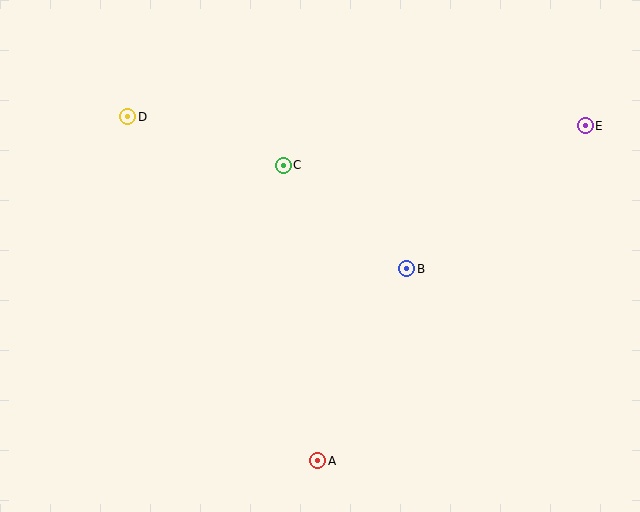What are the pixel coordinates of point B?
Point B is at (407, 269).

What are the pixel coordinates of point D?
Point D is at (128, 117).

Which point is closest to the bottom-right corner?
Point A is closest to the bottom-right corner.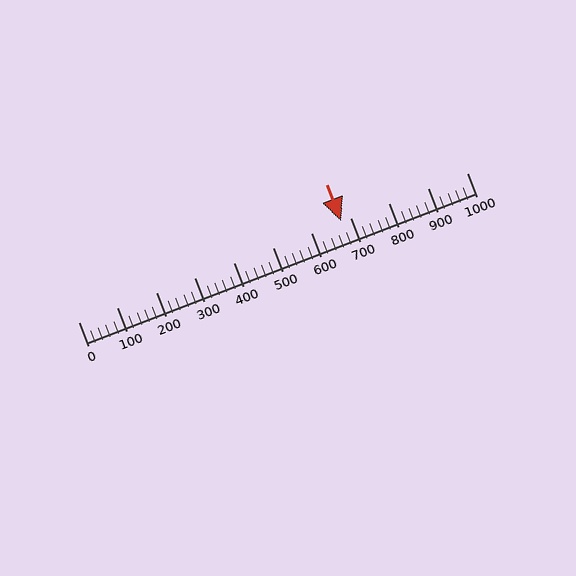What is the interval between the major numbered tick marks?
The major tick marks are spaced 100 units apart.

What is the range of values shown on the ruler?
The ruler shows values from 0 to 1000.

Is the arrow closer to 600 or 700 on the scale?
The arrow is closer to 700.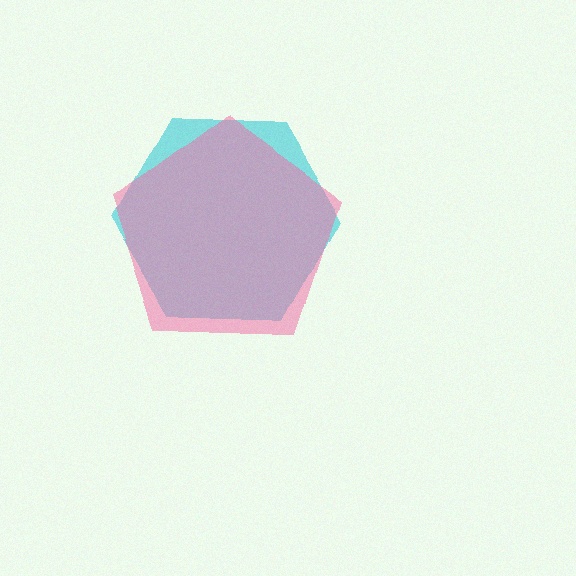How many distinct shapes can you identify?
There are 2 distinct shapes: a cyan hexagon, a pink pentagon.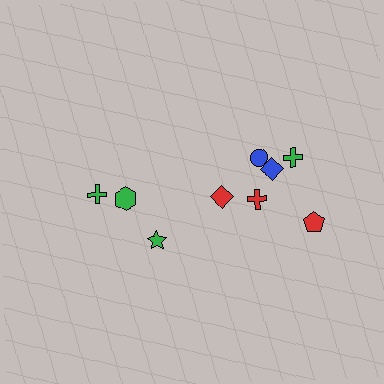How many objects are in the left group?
There are 3 objects.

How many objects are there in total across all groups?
There are 9 objects.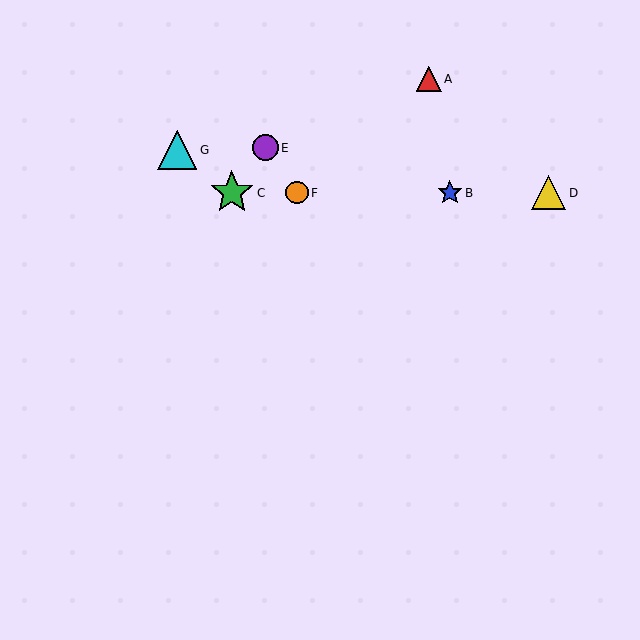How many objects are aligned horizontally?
4 objects (B, C, D, F) are aligned horizontally.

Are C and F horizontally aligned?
Yes, both are at y≈193.